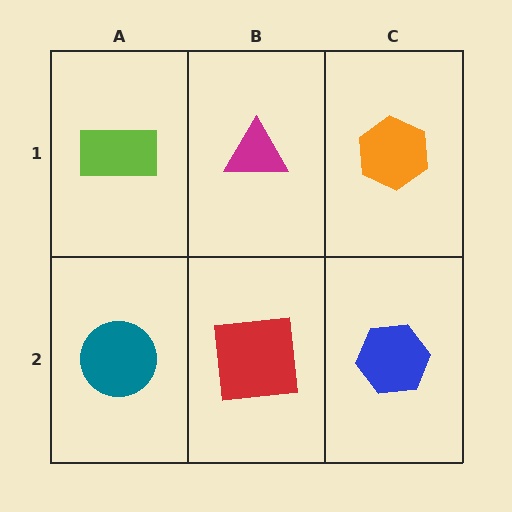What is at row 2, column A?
A teal circle.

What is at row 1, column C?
An orange hexagon.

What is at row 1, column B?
A magenta triangle.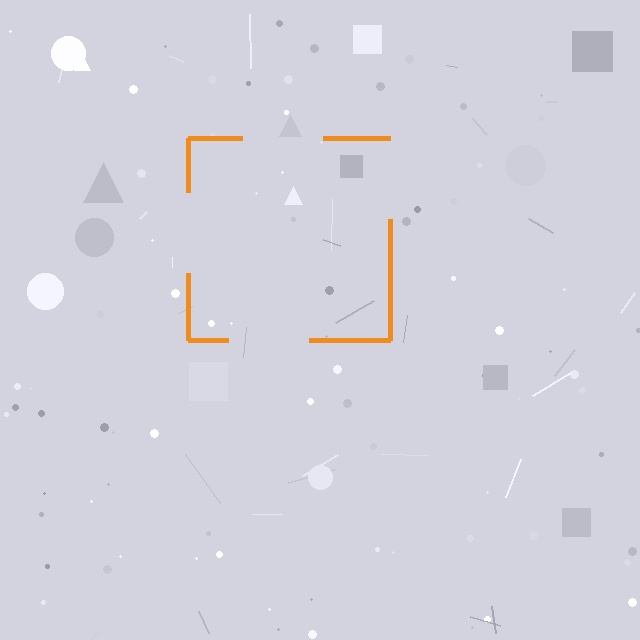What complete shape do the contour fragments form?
The contour fragments form a square.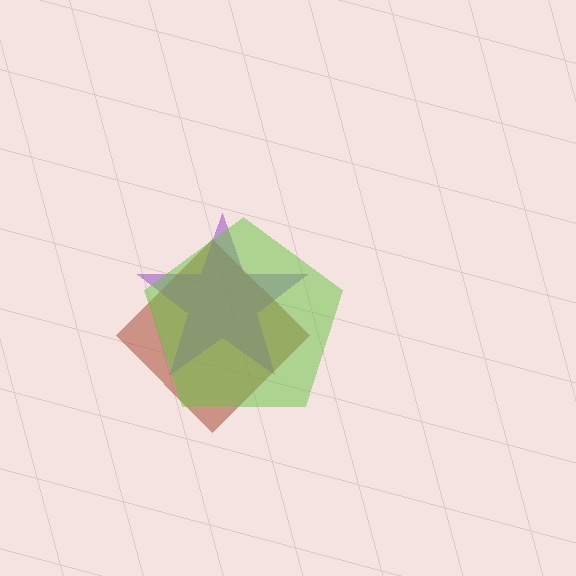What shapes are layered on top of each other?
The layered shapes are: a brown diamond, a purple star, a lime pentagon.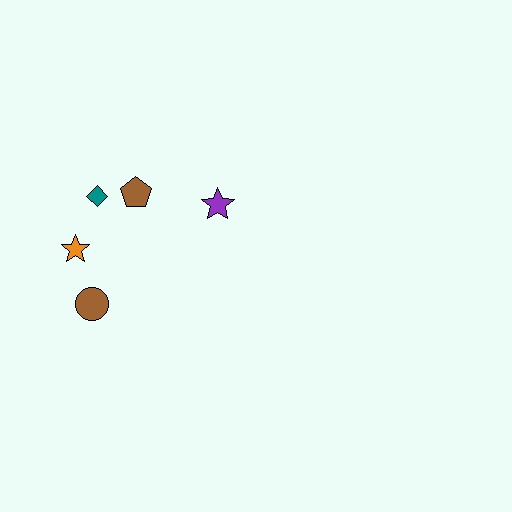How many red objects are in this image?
There are no red objects.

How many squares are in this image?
There are no squares.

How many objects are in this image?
There are 5 objects.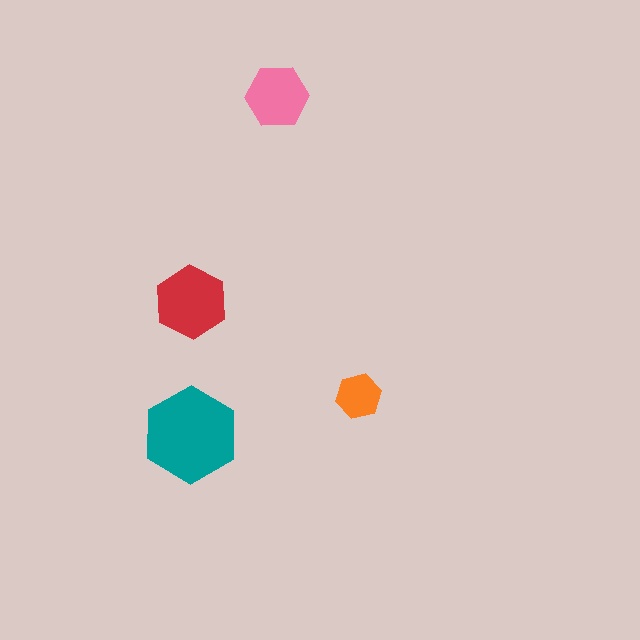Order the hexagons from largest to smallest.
the teal one, the red one, the pink one, the orange one.